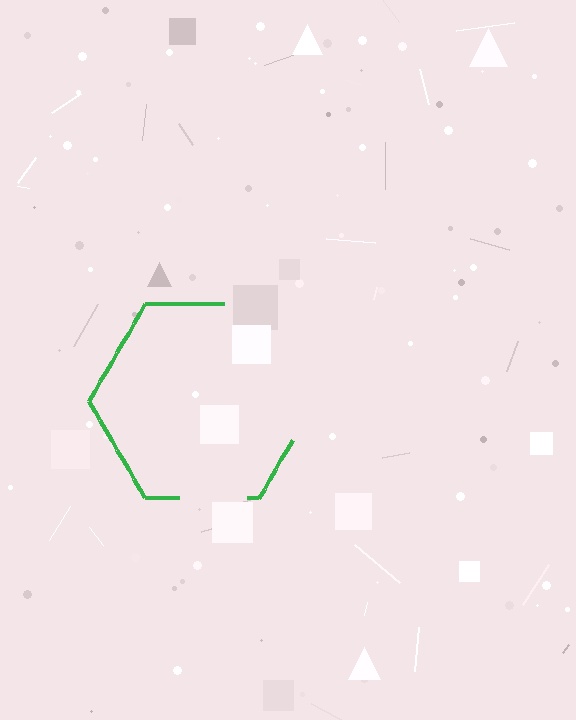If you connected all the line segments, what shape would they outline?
They would outline a hexagon.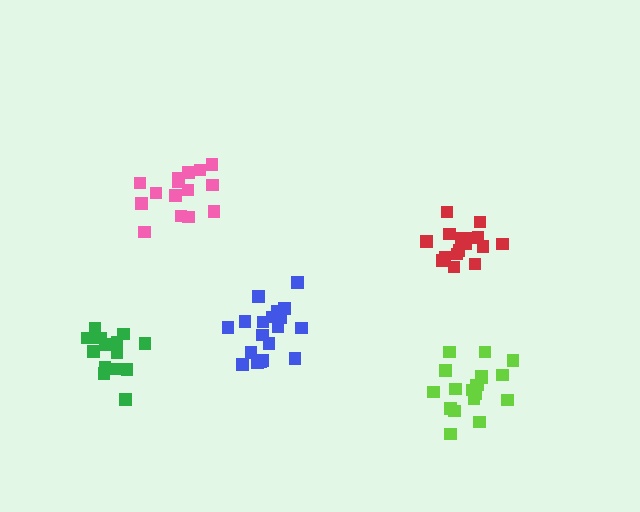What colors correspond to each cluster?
The clusters are colored: green, red, lime, pink, blue.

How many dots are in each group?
Group 1: 14 dots, Group 2: 17 dots, Group 3: 19 dots, Group 4: 15 dots, Group 5: 19 dots (84 total).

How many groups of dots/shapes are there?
There are 5 groups.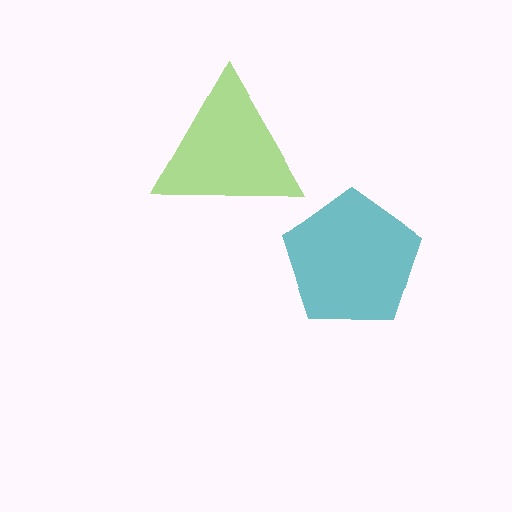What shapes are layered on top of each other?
The layered shapes are: a teal pentagon, a lime triangle.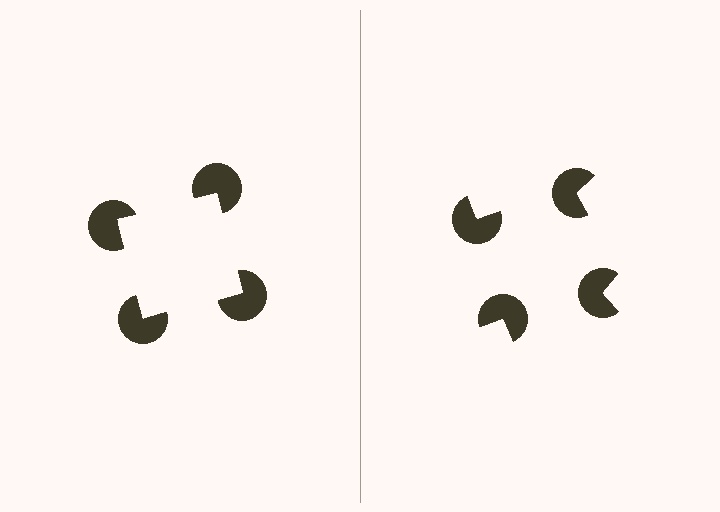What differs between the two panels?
The pac-man discs are positioned identically on both sides; only the wedge orientations differ. On the left they align to a square; on the right they are misaligned.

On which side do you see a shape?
An illusory square appears on the left side. On the right side the wedge cuts are rotated, so no coherent shape forms.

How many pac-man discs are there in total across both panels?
8 — 4 on each side.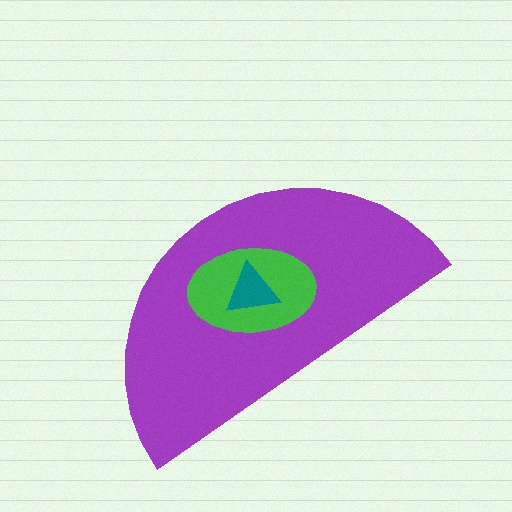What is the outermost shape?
The purple semicircle.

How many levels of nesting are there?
3.